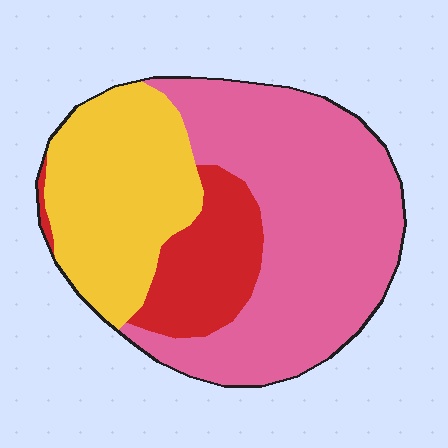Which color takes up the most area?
Pink, at roughly 55%.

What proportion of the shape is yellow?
Yellow takes up about one third (1/3) of the shape.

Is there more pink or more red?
Pink.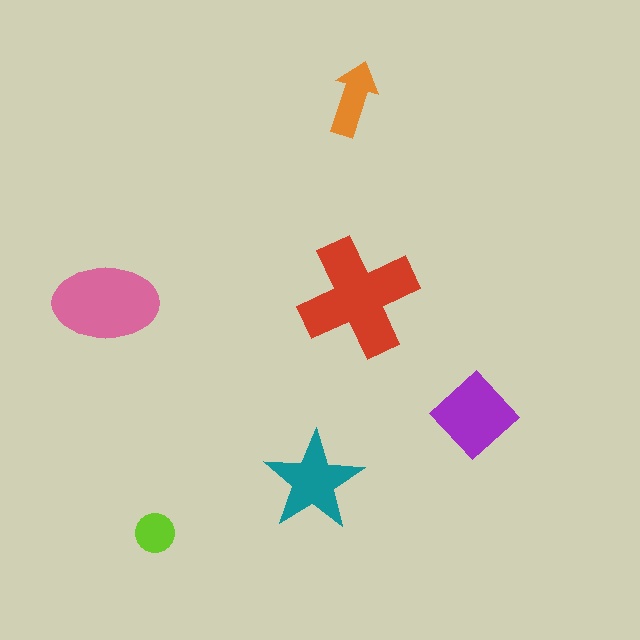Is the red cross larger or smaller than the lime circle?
Larger.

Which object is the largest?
The red cross.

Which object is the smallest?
The lime circle.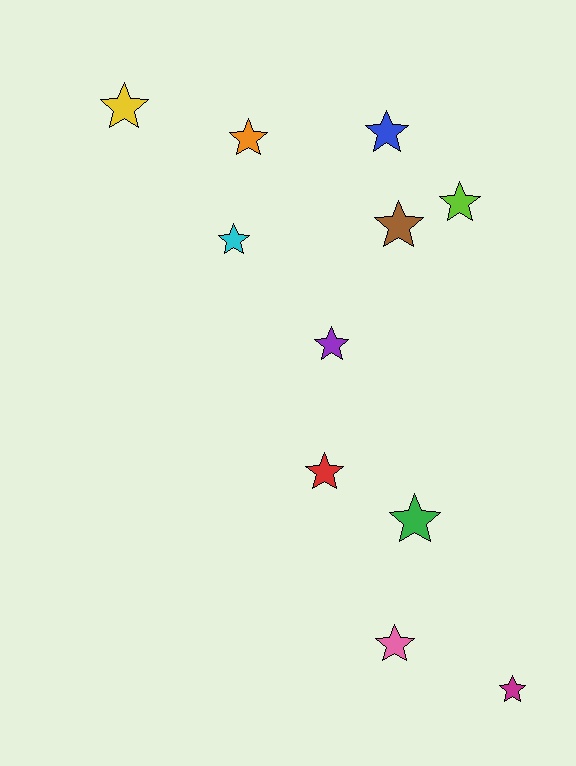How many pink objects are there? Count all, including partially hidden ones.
There is 1 pink object.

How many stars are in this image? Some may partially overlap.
There are 11 stars.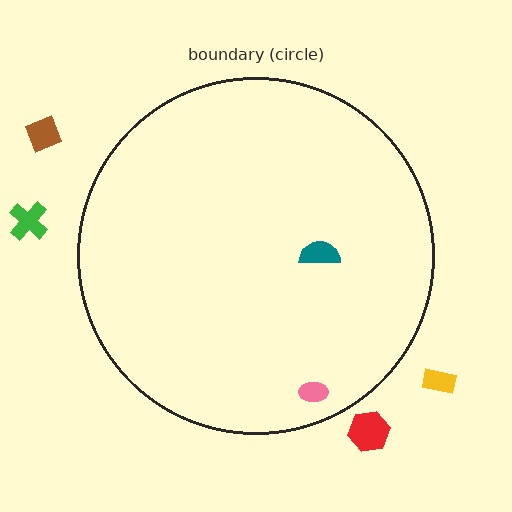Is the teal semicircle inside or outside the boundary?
Inside.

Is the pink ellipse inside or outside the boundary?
Inside.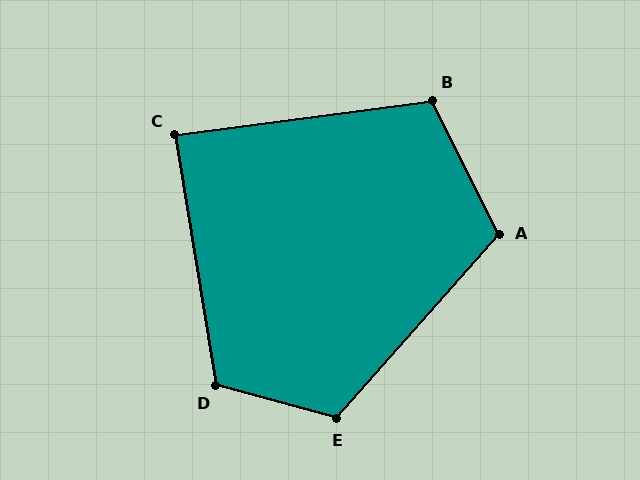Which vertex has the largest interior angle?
E, at approximately 116 degrees.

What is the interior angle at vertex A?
Approximately 112 degrees (obtuse).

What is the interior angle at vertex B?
Approximately 109 degrees (obtuse).